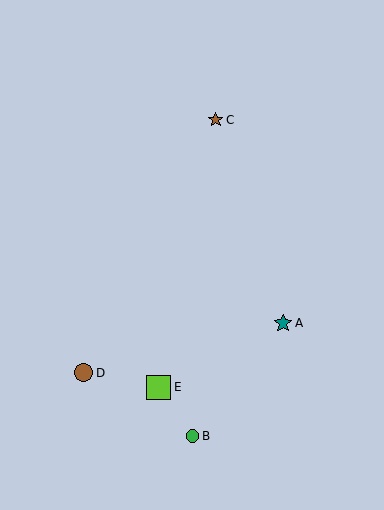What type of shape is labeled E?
Shape E is a lime square.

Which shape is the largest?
The lime square (labeled E) is the largest.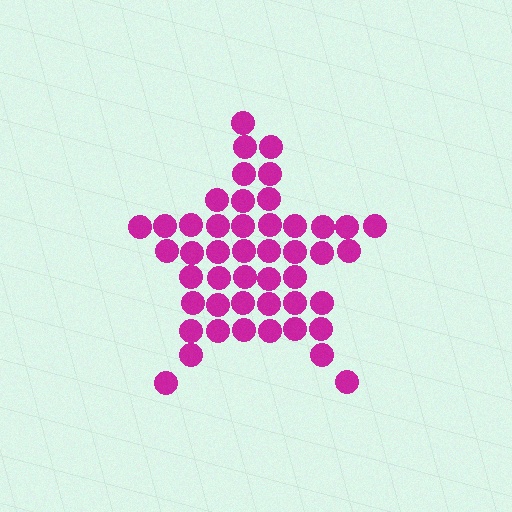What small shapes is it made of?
It is made of small circles.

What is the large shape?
The large shape is a star.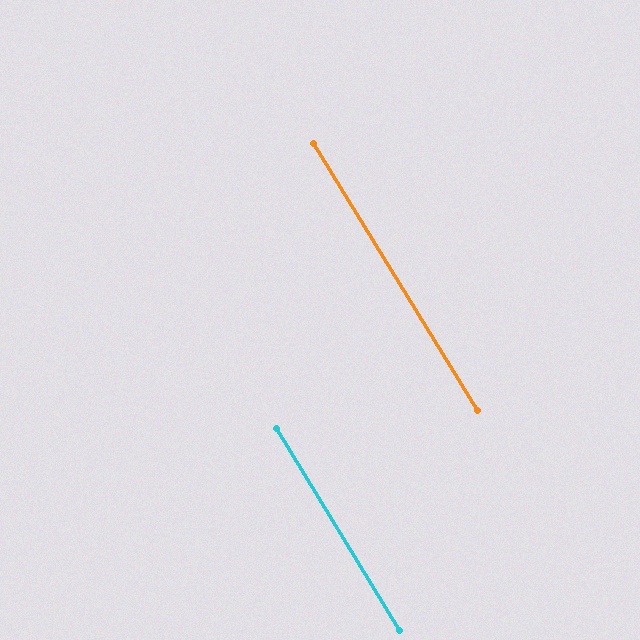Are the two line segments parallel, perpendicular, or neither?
Parallel — their directions differ by only 0.1°.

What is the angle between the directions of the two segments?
Approximately 0 degrees.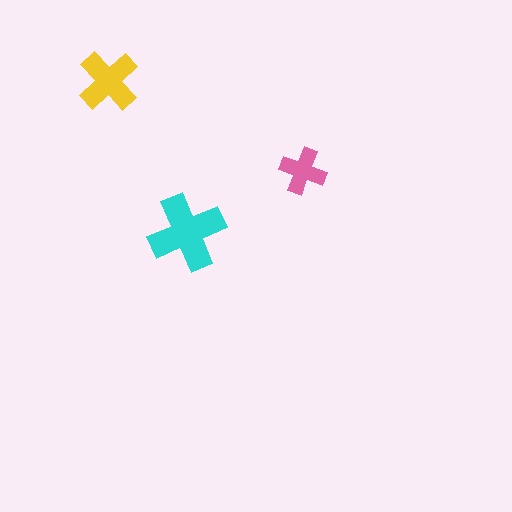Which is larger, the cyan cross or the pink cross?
The cyan one.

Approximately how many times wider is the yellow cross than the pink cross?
About 1.5 times wider.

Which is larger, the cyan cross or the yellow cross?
The cyan one.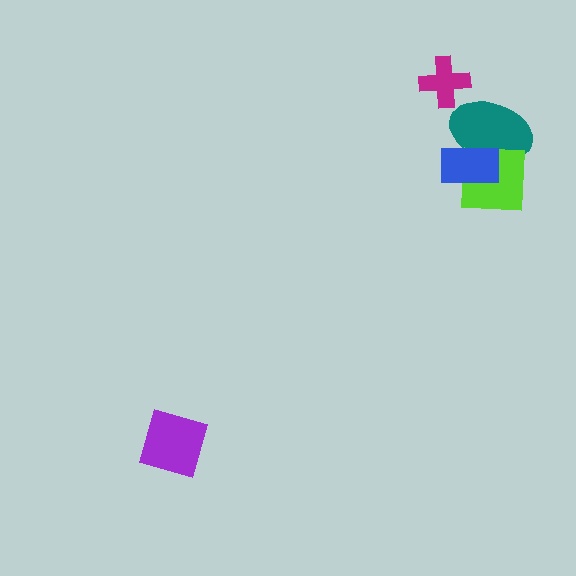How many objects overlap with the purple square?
0 objects overlap with the purple square.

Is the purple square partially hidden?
No, no other shape covers it.